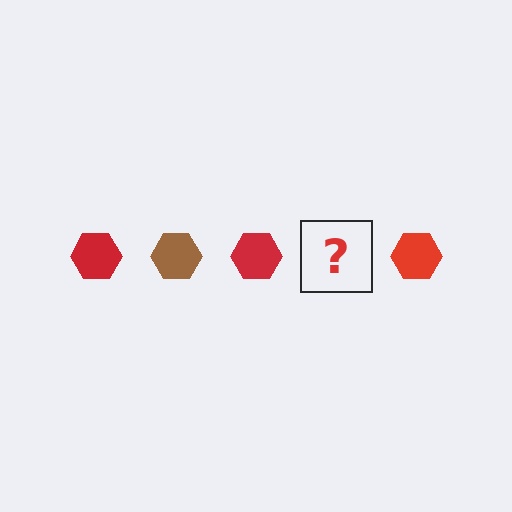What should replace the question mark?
The question mark should be replaced with a brown hexagon.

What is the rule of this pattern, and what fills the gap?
The rule is that the pattern cycles through red, brown hexagons. The gap should be filled with a brown hexagon.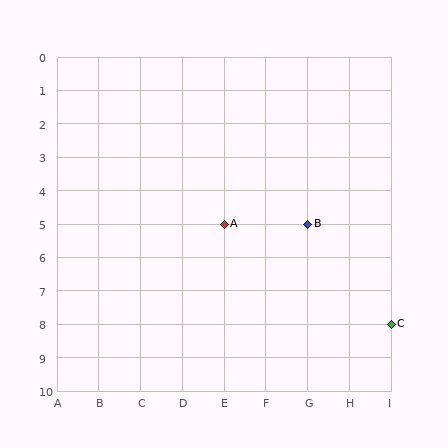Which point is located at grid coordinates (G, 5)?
Point B is at (G, 5).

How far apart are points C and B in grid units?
Points C and B are 2 columns and 3 rows apart (about 3.6 grid units diagonally).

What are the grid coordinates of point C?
Point C is at grid coordinates (I, 8).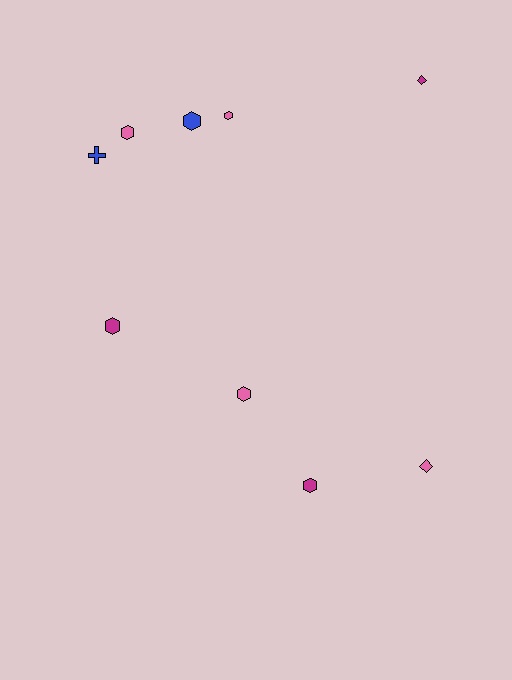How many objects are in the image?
There are 9 objects.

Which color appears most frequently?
Pink, with 4 objects.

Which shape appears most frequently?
Hexagon, with 6 objects.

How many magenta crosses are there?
There are no magenta crosses.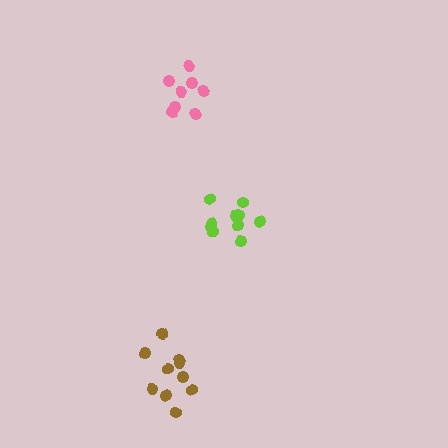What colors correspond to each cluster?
The clusters are colored: pink, lime, brown.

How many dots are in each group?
Group 1: 8 dots, Group 2: 10 dots, Group 3: 10 dots (28 total).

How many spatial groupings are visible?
There are 3 spatial groupings.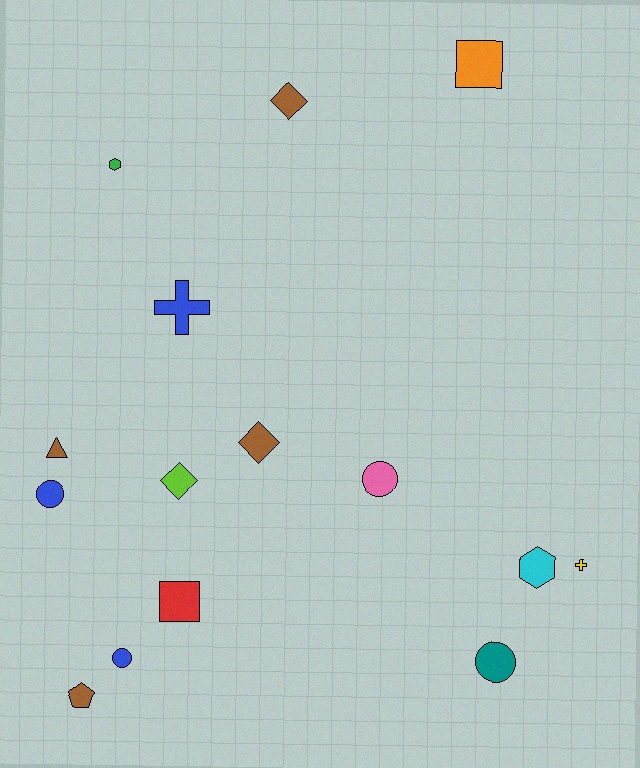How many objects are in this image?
There are 15 objects.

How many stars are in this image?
There are no stars.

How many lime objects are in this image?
There is 1 lime object.